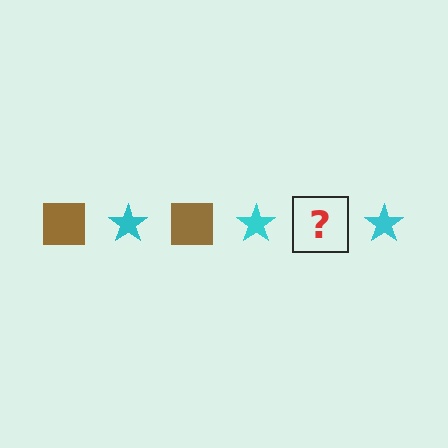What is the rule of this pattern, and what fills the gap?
The rule is that the pattern alternates between brown square and cyan star. The gap should be filled with a brown square.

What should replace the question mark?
The question mark should be replaced with a brown square.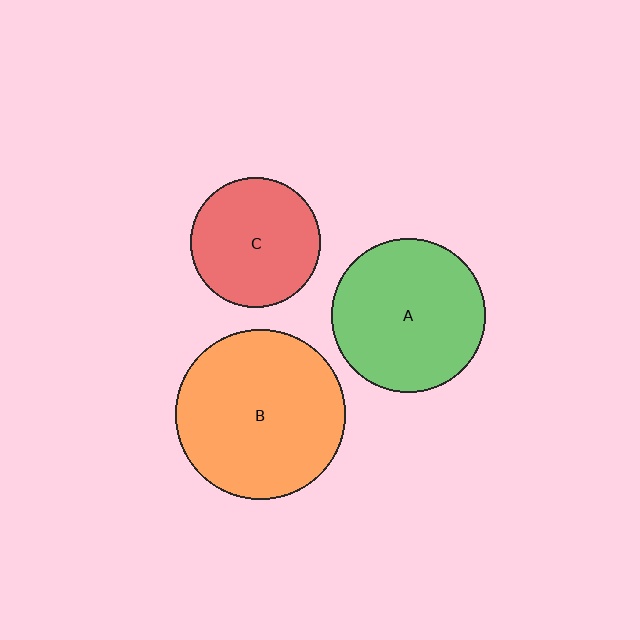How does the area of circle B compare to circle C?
Approximately 1.7 times.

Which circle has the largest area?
Circle B (orange).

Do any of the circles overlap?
No, none of the circles overlap.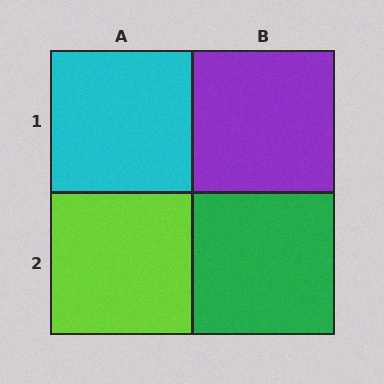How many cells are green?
1 cell is green.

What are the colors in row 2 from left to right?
Lime, green.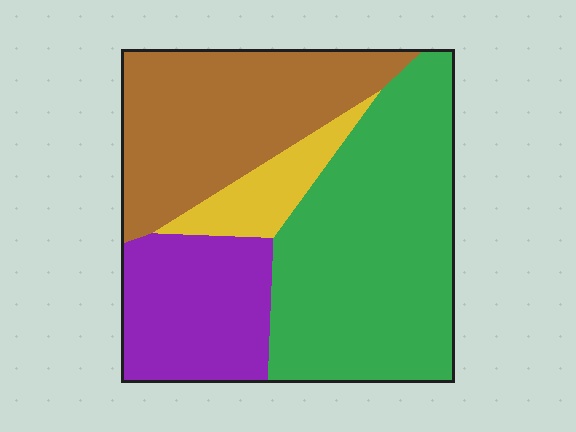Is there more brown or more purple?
Brown.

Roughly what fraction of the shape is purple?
Purple takes up about one fifth (1/5) of the shape.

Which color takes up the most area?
Green, at roughly 45%.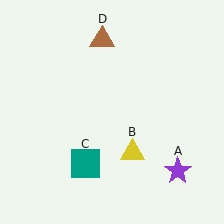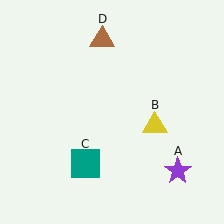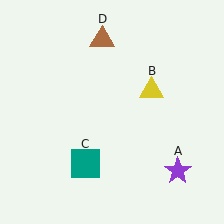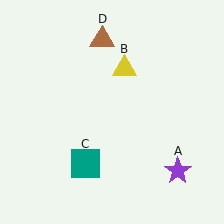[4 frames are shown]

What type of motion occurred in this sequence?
The yellow triangle (object B) rotated counterclockwise around the center of the scene.